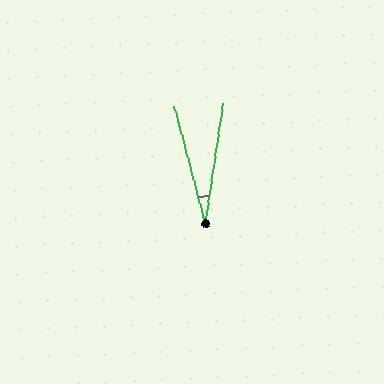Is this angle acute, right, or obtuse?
It is acute.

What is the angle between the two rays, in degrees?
Approximately 23 degrees.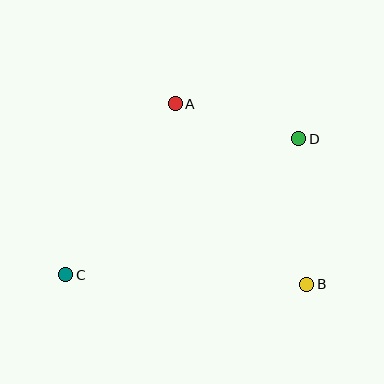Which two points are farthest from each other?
Points C and D are farthest from each other.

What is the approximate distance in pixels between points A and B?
The distance between A and B is approximately 223 pixels.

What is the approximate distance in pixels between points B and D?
The distance between B and D is approximately 146 pixels.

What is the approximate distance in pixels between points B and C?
The distance between B and C is approximately 241 pixels.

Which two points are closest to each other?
Points A and D are closest to each other.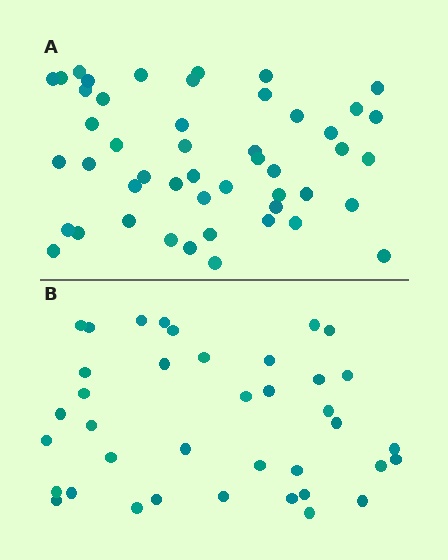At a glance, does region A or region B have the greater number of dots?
Region A (the top region) has more dots.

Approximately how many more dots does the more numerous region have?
Region A has roughly 10 or so more dots than region B.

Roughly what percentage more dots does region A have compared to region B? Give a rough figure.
About 25% more.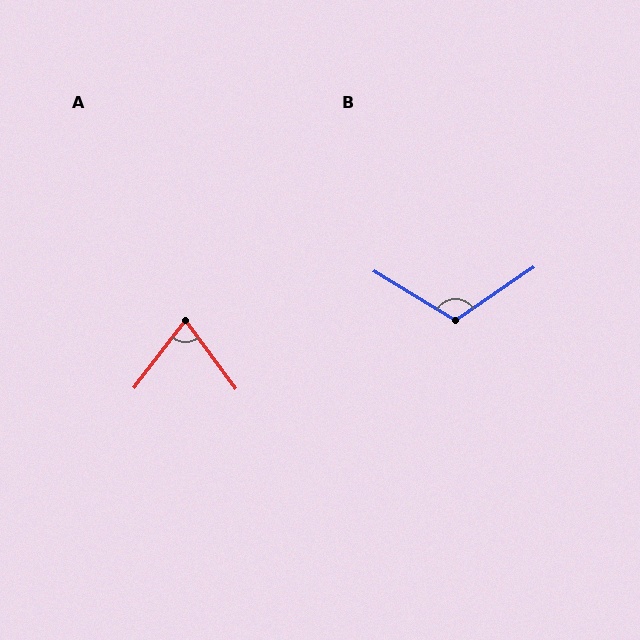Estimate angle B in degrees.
Approximately 115 degrees.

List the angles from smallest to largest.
A (74°), B (115°).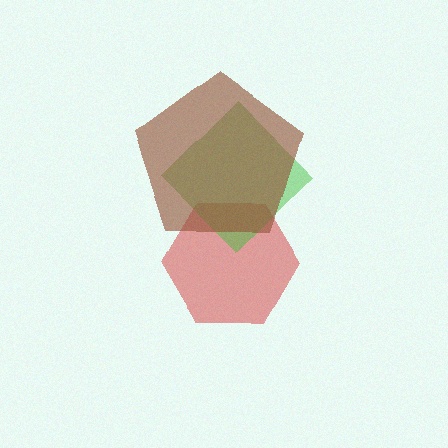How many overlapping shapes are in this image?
There are 3 overlapping shapes in the image.